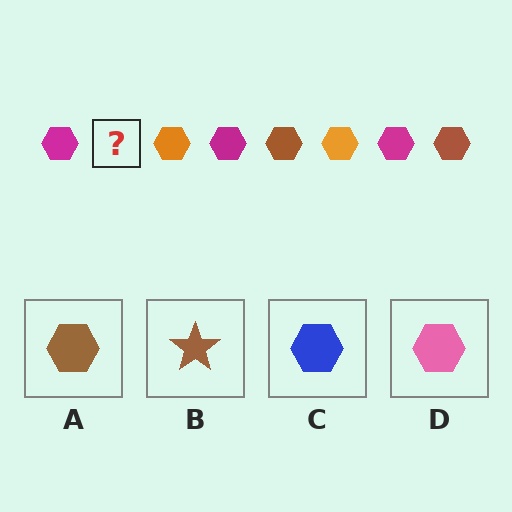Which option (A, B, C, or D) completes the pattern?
A.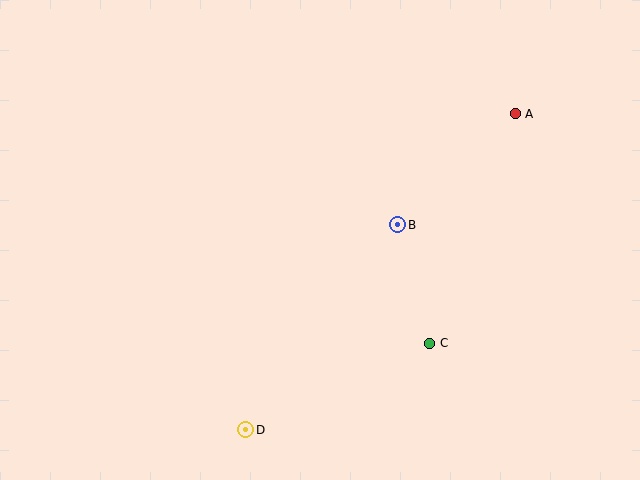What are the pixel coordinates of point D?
Point D is at (246, 430).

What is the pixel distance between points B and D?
The distance between B and D is 255 pixels.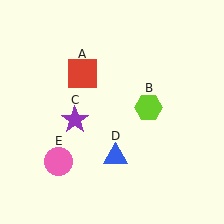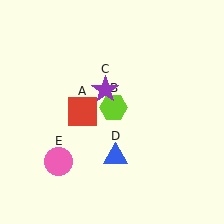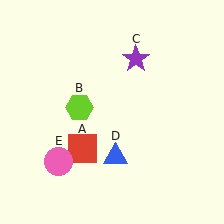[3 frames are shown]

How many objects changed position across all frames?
3 objects changed position: red square (object A), lime hexagon (object B), purple star (object C).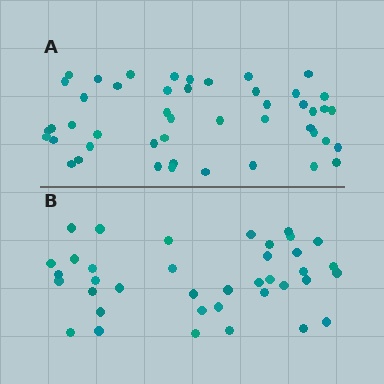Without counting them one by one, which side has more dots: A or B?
Region A (the top region) has more dots.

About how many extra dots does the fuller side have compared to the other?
Region A has roughly 8 or so more dots than region B.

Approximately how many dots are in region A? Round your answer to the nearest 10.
About 50 dots. (The exact count is 47, which rounds to 50.)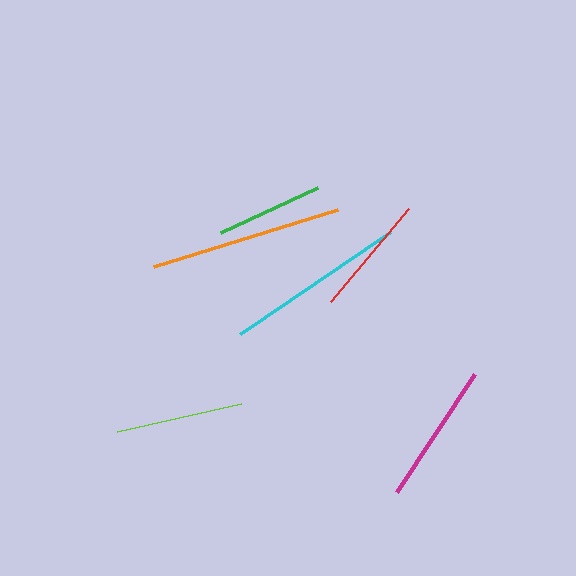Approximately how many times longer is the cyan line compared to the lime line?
The cyan line is approximately 1.4 times the length of the lime line.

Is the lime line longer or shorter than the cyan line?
The cyan line is longer than the lime line.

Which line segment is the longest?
The orange line is the longest at approximately 192 pixels.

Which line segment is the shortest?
The green line is the shortest at approximately 107 pixels.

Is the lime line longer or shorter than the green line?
The lime line is longer than the green line.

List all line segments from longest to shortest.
From longest to shortest: orange, cyan, magenta, lime, red, green.